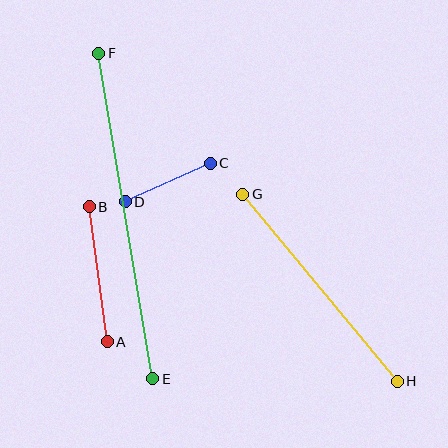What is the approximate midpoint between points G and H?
The midpoint is at approximately (320, 288) pixels.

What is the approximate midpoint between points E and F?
The midpoint is at approximately (126, 216) pixels.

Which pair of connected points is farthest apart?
Points E and F are farthest apart.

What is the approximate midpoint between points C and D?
The midpoint is at approximately (168, 183) pixels.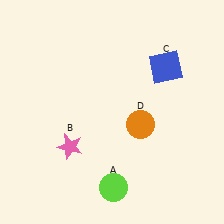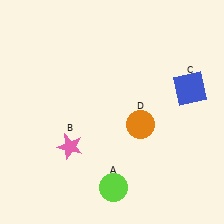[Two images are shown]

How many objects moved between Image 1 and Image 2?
1 object moved between the two images.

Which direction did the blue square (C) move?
The blue square (C) moved right.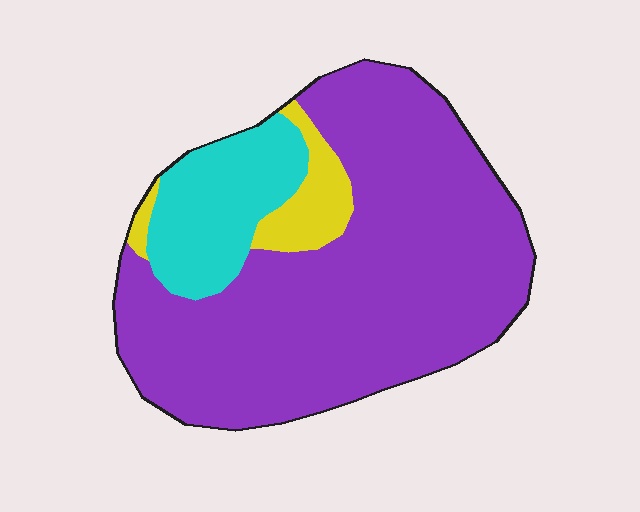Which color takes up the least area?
Yellow, at roughly 10%.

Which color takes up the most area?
Purple, at roughly 75%.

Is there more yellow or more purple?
Purple.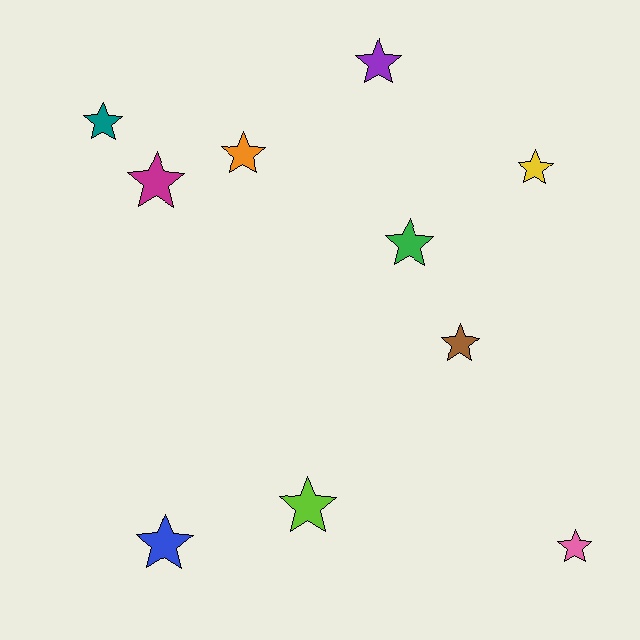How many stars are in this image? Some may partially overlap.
There are 10 stars.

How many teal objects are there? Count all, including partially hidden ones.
There is 1 teal object.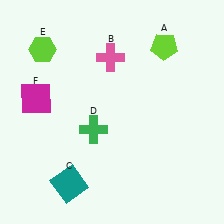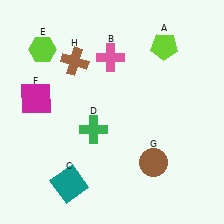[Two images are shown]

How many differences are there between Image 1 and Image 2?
There are 2 differences between the two images.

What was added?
A brown circle (G), a brown cross (H) were added in Image 2.